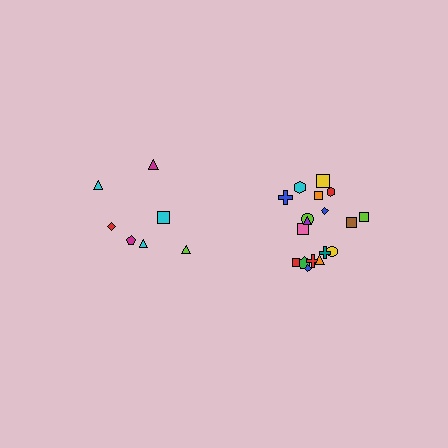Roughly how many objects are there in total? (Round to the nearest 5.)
Roughly 25 objects in total.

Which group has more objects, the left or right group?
The right group.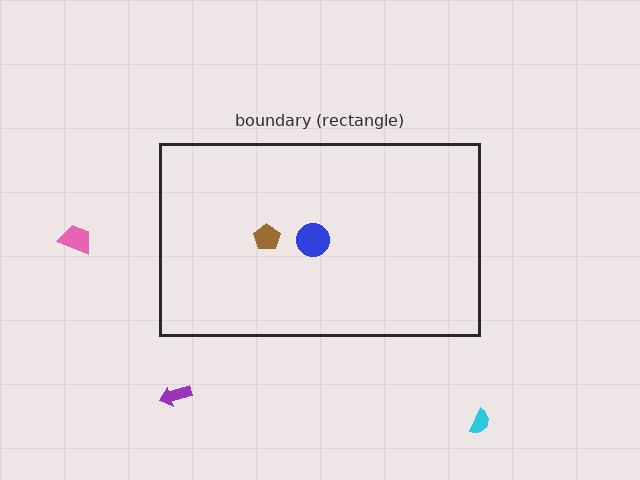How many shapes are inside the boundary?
2 inside, 3 outside.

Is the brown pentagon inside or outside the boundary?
Inside.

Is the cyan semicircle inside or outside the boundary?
Outside.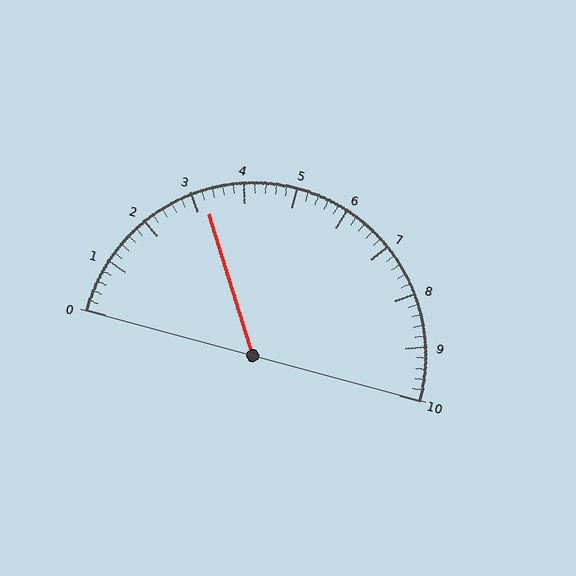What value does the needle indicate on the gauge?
The needle indicates approximately 3.2.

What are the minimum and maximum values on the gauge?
The gauge ranges from 0 to 10.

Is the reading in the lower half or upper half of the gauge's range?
The reading is in the lower half of the range (0 to 10).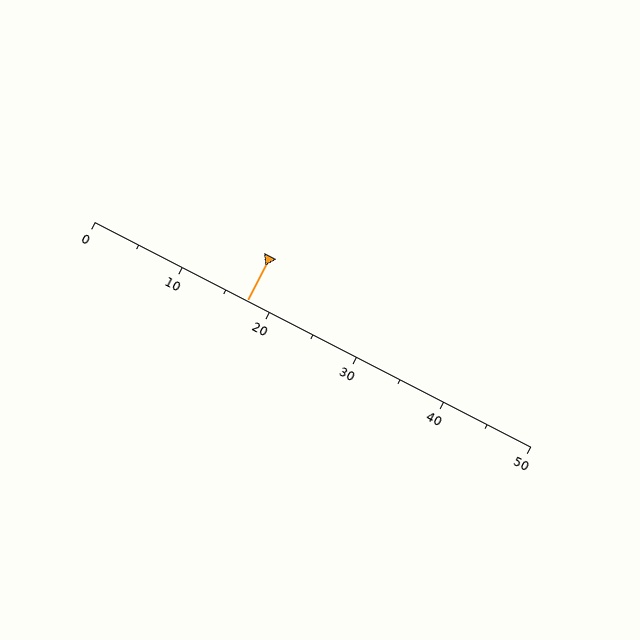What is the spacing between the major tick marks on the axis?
The major ticks are spaced 10 apart.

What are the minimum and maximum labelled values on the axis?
The axis runs from 0 to 50.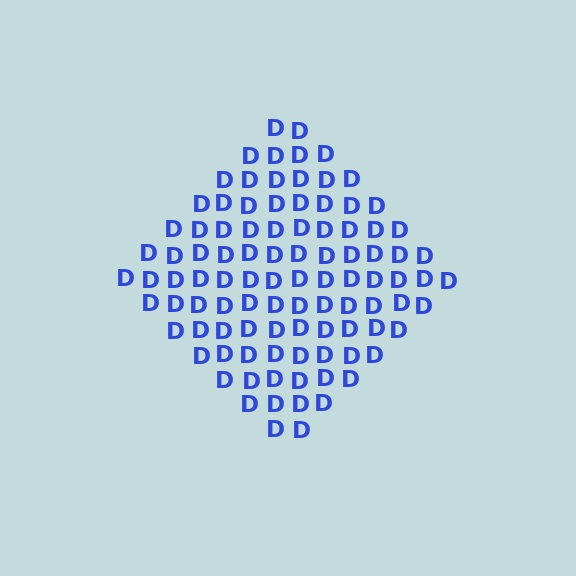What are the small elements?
The small elements are letter D's.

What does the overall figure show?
The overall figure shows a diamond.